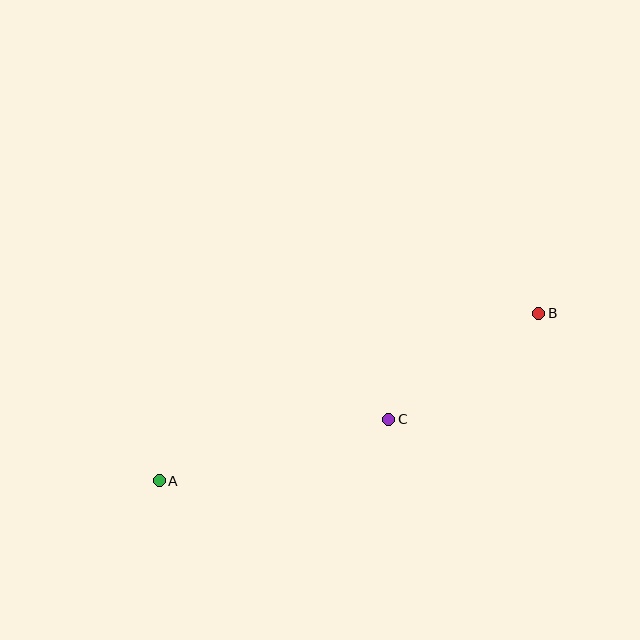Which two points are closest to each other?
Points B and C are closest to each other.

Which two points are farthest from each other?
Points A and B are farthest from each other.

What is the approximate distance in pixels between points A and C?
The distance between A and C is approximately 238 pixels.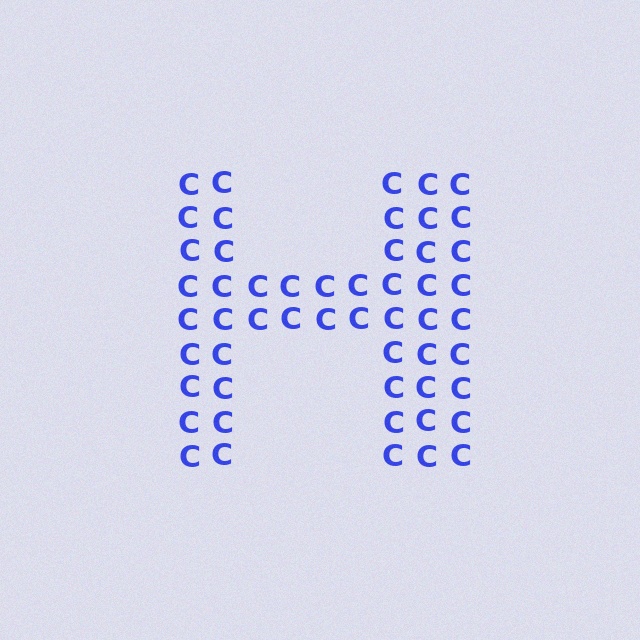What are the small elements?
The small elements are letter C's.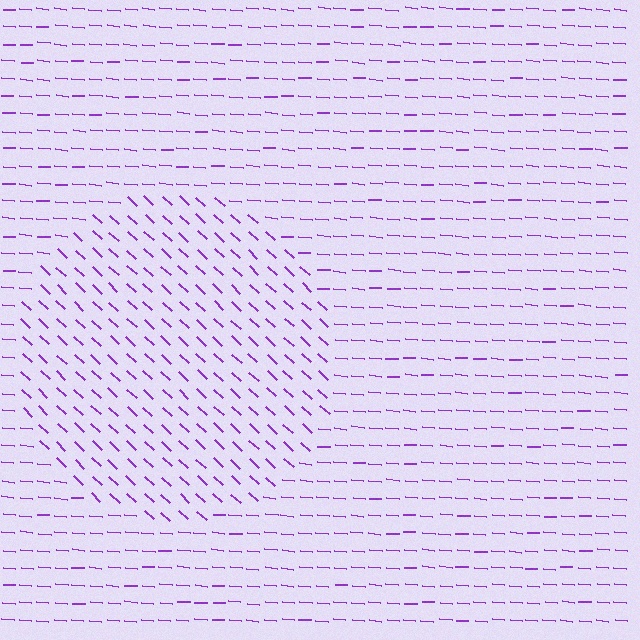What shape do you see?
I see a circle.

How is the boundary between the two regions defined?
The boundary is defined purely by a change in line orientation (approximately 38 degrees difference). All lines are the same color and thickness.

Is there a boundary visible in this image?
Yes, there is a texture boundary formed by a change in line orientation.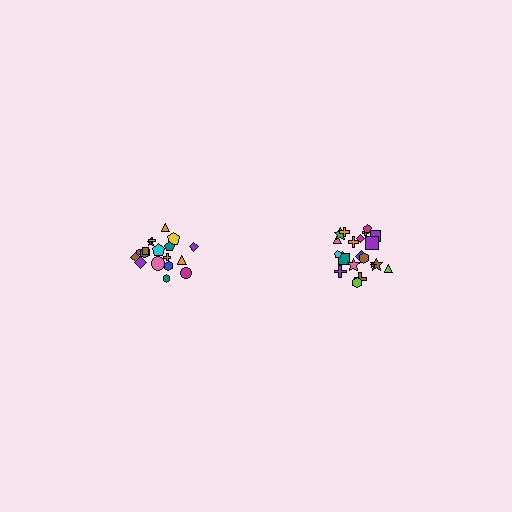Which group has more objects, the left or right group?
The right group.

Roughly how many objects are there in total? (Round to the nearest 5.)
Roughly 40 objects in total.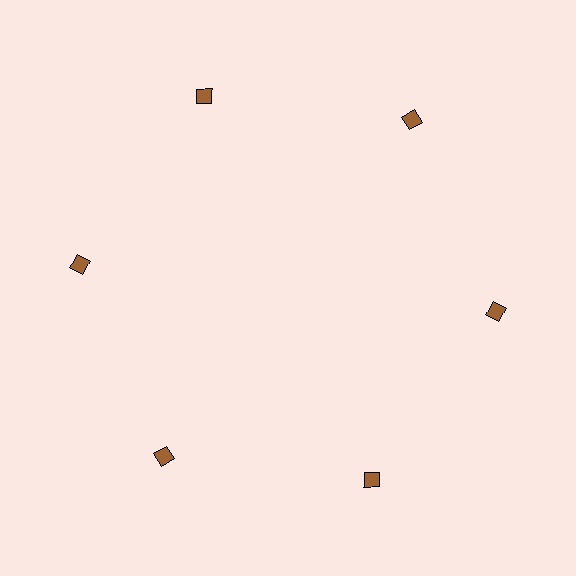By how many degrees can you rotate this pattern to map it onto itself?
The pattern maps onto itself every 60 degrees of rotation.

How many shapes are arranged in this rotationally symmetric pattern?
There are 6 shapes, arranged in 6 groups of 1.